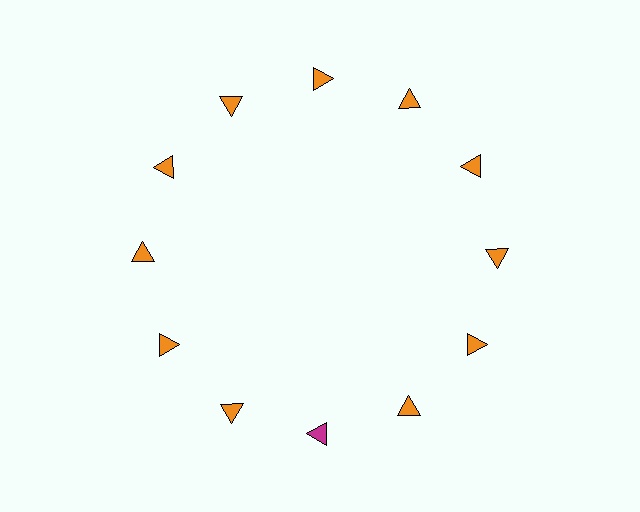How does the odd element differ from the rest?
It has a different color: magenta instead of orange.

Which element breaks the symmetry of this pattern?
The magenta triangle at roughly the 6 o'clock position breaks the symmetry. All other shapes are orange triangles.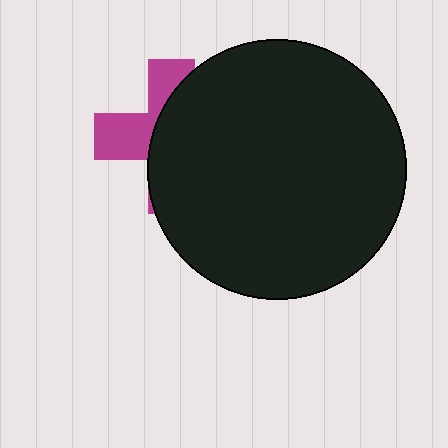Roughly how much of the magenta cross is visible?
A small part of it is visible (roughly 36%).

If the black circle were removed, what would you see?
You would see the complete magenta cross.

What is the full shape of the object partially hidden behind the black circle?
The partially hidden object is a magenta cross.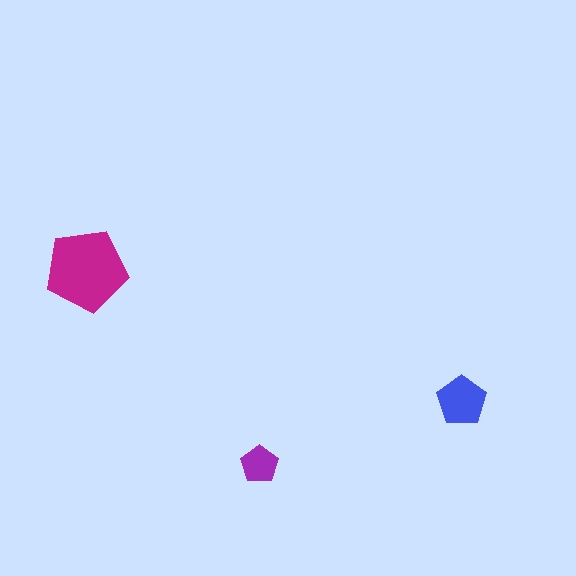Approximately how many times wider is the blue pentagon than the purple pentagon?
About 1.5 times wider.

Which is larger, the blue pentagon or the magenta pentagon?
The magenta one.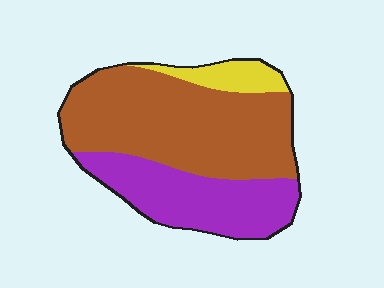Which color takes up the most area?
Brown, at roughly 60%.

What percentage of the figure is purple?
Purple takes up about one third (1/3) of the figure.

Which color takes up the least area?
Yellow, at roughly 10%.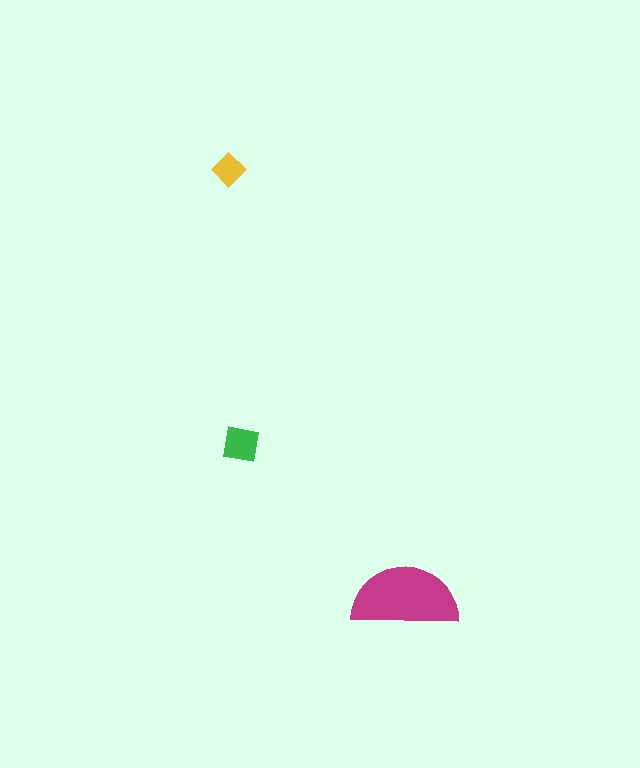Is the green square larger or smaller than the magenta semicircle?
Smaller.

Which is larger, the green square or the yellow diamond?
The green square.